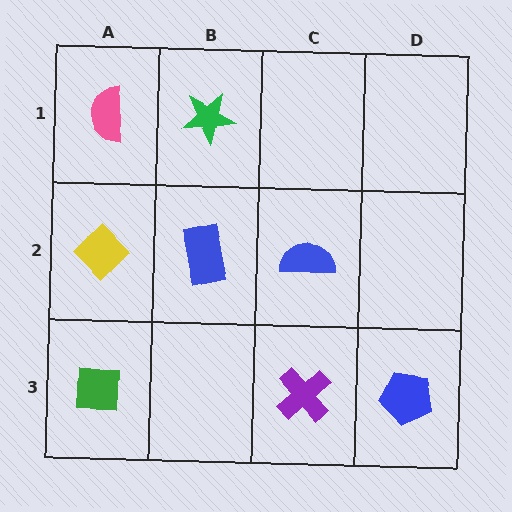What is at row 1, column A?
A pink semicircle.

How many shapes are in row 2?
3 shapes.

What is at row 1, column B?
A green star.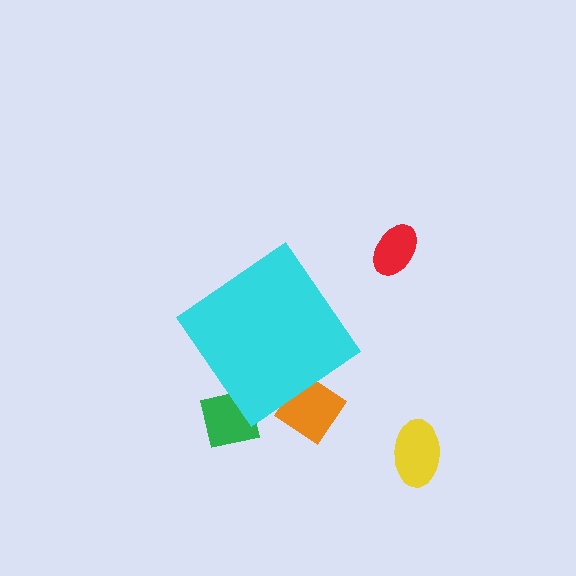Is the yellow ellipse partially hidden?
No, the yellow ellipse is fully visible.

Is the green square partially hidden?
Yes, the green square is partially hidden behind the cyan diamond.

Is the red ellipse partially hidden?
No, the red ellipse is fully visible.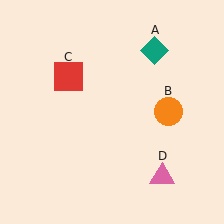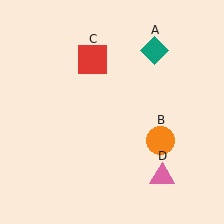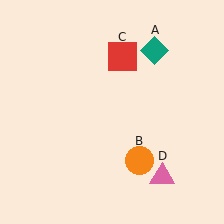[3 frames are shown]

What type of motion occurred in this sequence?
The orange circle (object B), red square (object C) rotated clockwise around the center of the scene.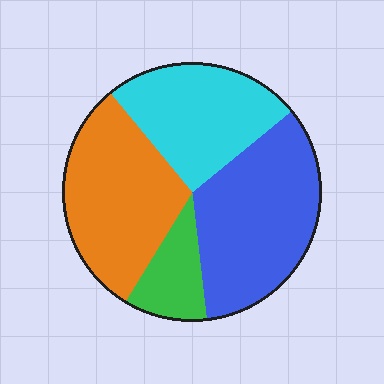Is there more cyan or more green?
Cyan.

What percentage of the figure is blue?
Blue covers 34% of the figure.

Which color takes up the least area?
Green, at roughly 10%.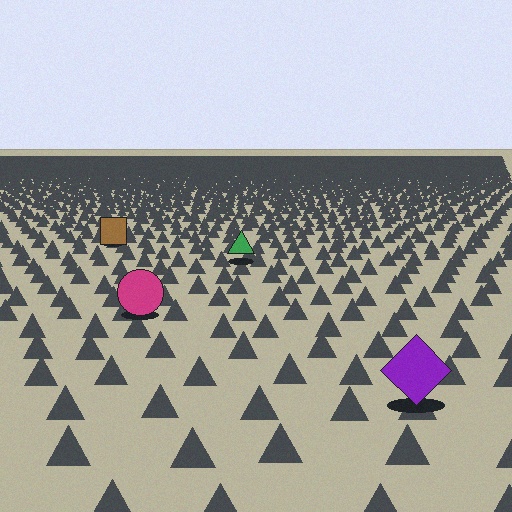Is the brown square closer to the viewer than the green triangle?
No. The green triangle is closer — you can tell from the texture gradient: the ground texture is coarser near it.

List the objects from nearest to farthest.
From nearest to farthest: the purple diamond, the magenta circle, the green triangle, the brown square.